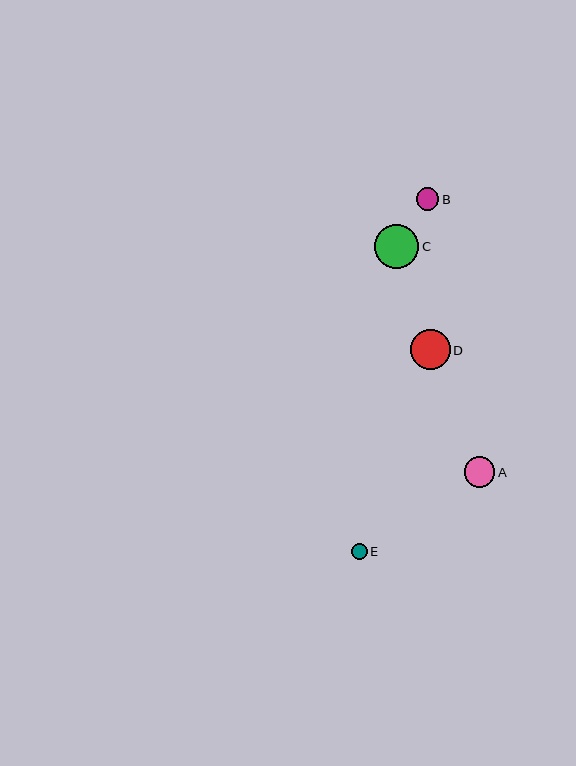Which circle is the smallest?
Circle E is the smallest with a size of approximately 16 pixels.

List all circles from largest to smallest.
From largest to smallest: C, D, A, B, E.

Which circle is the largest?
Circle C is the largest with a size of approximately 44 pixels.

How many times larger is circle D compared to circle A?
Circle D is approximately 1.3 times the size of circle A.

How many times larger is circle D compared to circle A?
Circle D is approximately 1.3 times the size of circle A.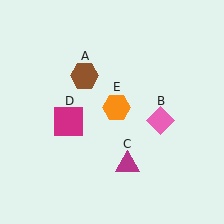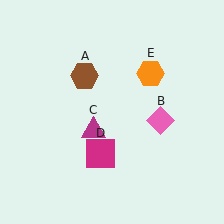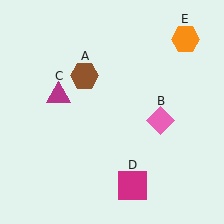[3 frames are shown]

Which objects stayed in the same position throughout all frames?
Brown hexagon (object A) and pink diamond (object B) remained stationary.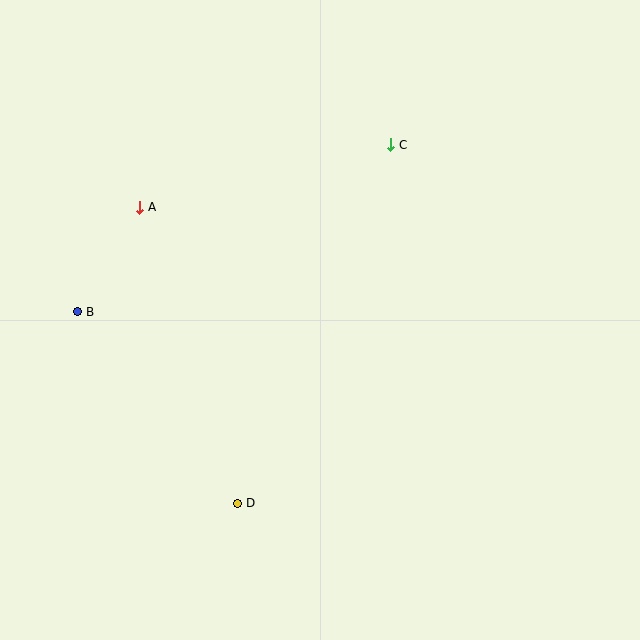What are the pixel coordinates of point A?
Point A is at (140, 207).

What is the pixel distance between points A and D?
The distance between A and D is 312 pixels.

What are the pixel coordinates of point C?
Point C is at (391, 145).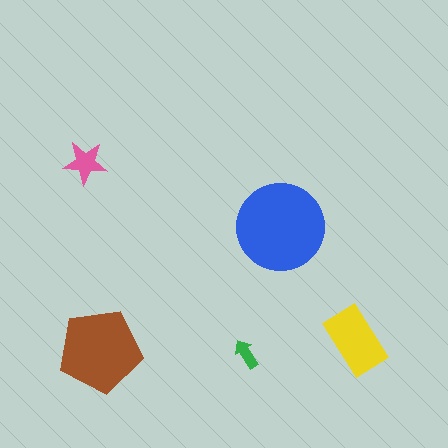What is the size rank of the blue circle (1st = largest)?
1st.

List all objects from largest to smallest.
The blue circle, the brown pentagon, the yellow rectangle, the pink star, the green arrow.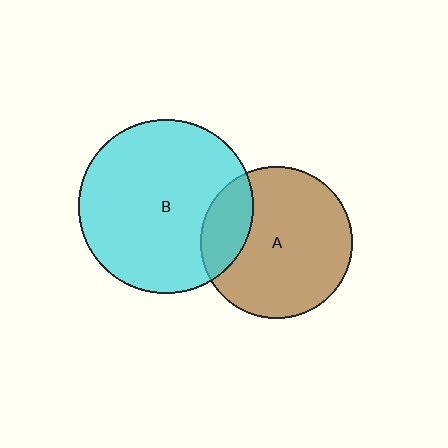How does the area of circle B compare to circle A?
Approximately 1.3 times.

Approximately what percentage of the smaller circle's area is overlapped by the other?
Approximately 20%.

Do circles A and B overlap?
Yes.